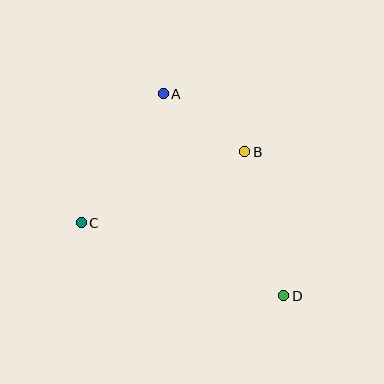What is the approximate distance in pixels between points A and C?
The distance between A and C is approximately 153 pixels.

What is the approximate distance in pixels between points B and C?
The distance between B and C is approximately 179 pixels.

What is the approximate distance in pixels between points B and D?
The distance between B and D is approximately 149 pixels.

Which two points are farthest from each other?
Points A and D are farthest from each other.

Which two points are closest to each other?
Points A and B are closest to each other.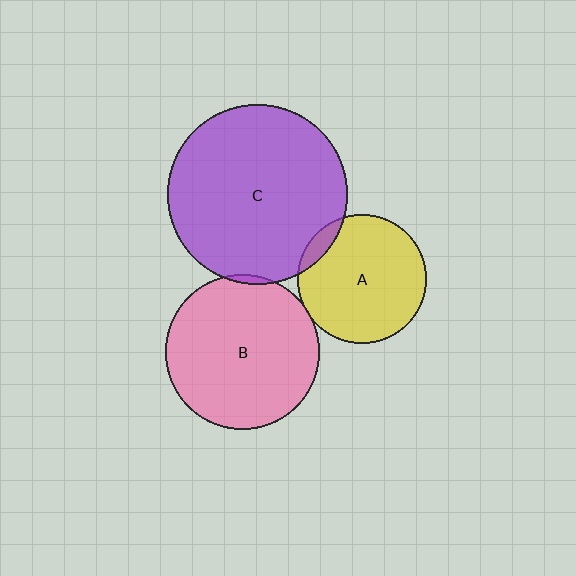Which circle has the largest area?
Circle C (purple).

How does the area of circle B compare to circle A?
Approximately 1.4 times.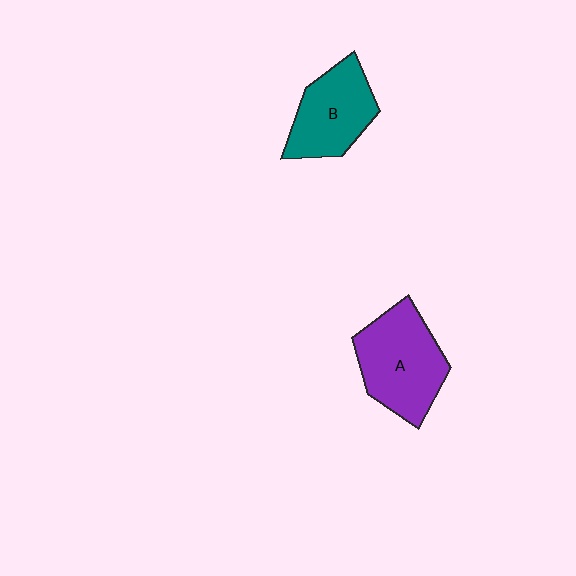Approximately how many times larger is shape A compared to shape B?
Approximately 1.2 times.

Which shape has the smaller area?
Shape B (teal).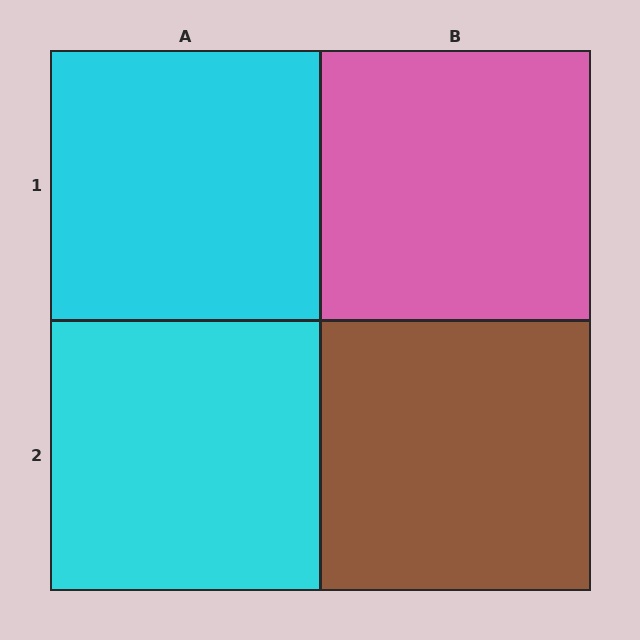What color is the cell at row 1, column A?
Cyan.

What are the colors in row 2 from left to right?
Cyan, brown.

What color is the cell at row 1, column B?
Pink.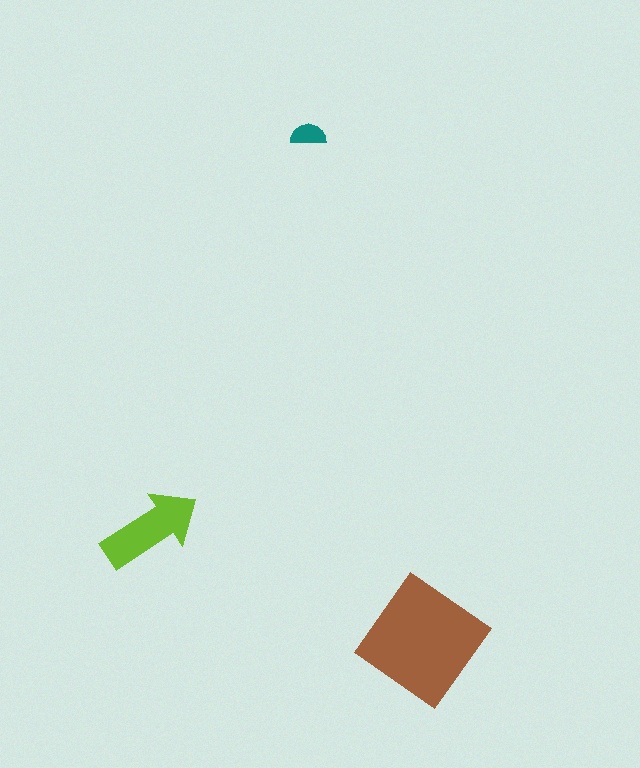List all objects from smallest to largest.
The teal semicircle, the lime arrow, the brown diamond.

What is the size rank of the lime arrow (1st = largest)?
2nd.